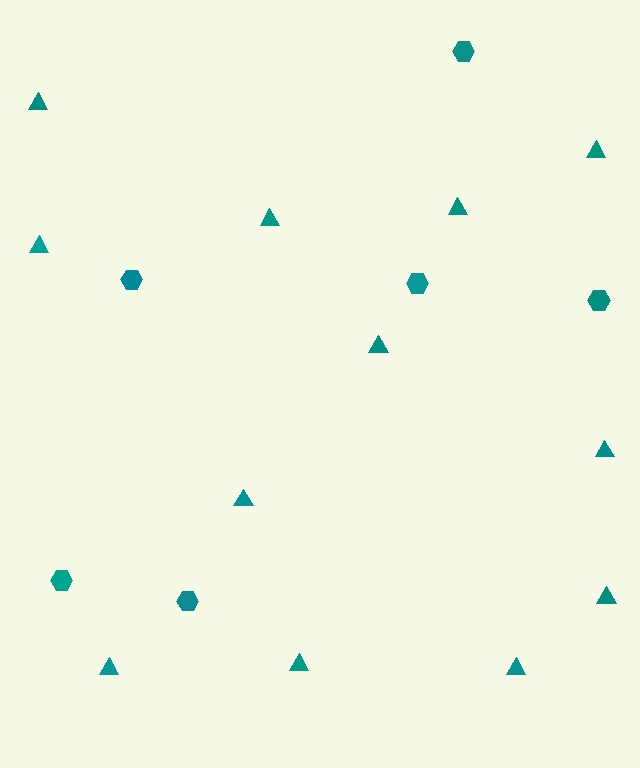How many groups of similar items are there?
There are 2 groups: one group of triangles (12) and one group of hexagons (6).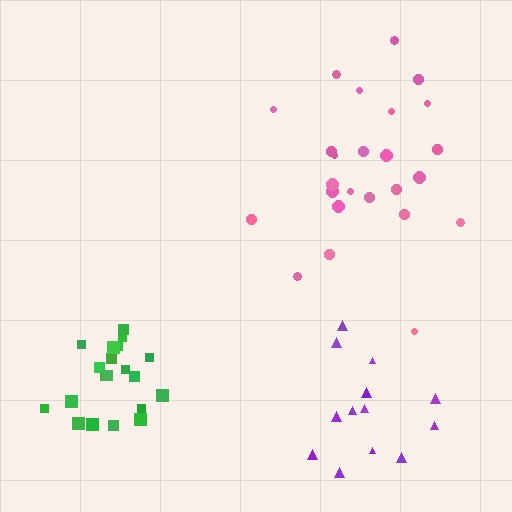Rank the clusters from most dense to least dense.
green, purple, pink.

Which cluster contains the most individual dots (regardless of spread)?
Pink (26).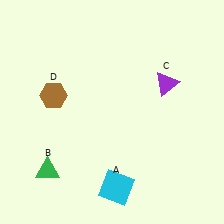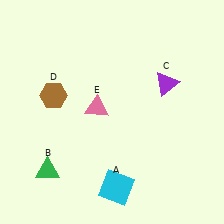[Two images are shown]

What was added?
A pink triangle (E) was added in Image 2.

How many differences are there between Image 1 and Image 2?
There is 1 difference between the two images.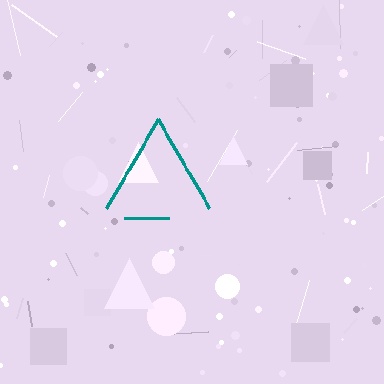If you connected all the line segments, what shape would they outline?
They would outline a triangle.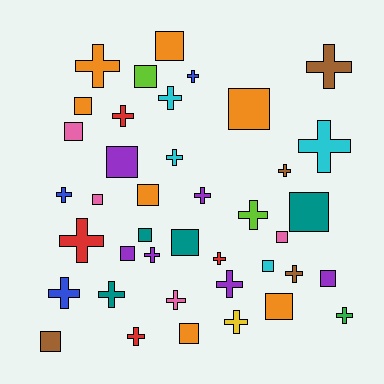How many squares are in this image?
There are 18 squares.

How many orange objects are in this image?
There are 7 orange objects.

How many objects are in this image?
There are 40 objects.